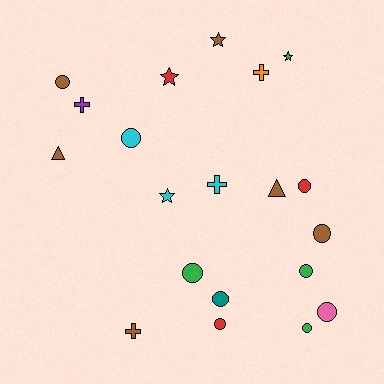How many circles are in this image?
There are 10 circles.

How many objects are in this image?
There are 20 objects.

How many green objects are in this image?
There are 4 green objects.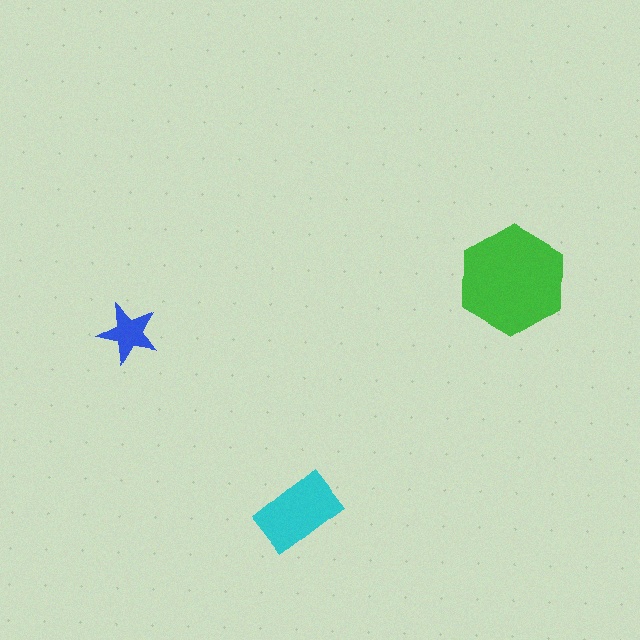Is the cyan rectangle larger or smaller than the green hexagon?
Smaller.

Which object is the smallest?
The blue star.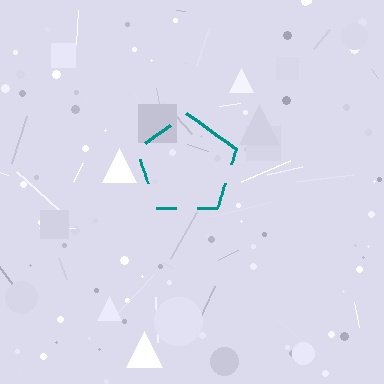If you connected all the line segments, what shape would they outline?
They would outline a pentagon.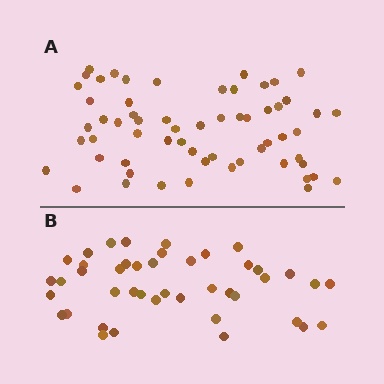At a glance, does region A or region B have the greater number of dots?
Region A (the top region) has more dots.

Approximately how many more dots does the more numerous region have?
Region A has approximately 15 more dots than region B.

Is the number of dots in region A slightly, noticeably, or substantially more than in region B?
Region A has noticeably more, but not dramatically so. The ratio is roughly 1.4 to 1.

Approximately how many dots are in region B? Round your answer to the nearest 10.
About 40 dots. (The exact count is 43, which rounds to 40.)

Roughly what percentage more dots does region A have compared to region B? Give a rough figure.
About 40% more.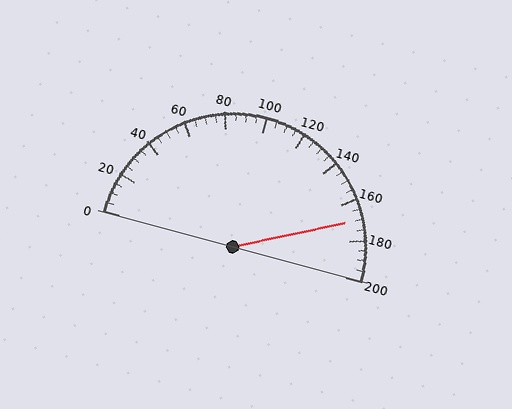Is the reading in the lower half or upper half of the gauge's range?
The reading is in the upper half of the range (0 to 200).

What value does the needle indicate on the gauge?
The needle indicates approximately 170.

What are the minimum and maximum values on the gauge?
The gauge ranges from 0 to 200.